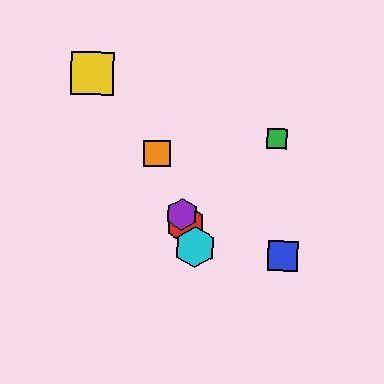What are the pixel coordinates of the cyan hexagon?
The cyan hexagon is at (195, 247).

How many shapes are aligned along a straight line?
4 shapes (the red hexagon, the purple hexagon, the orange square, the cyan hexagon) are aligned along a straight line.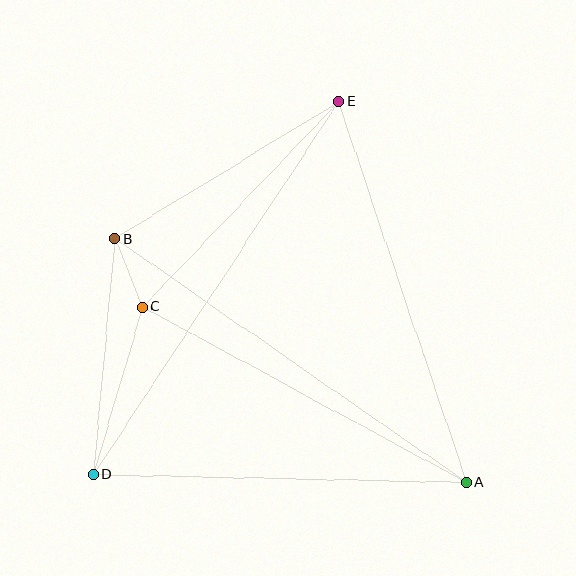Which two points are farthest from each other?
Points D and E are farthest from each other.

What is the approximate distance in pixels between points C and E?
The distance between C and E is approximately 284 pixels.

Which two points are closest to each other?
Points B and C are closest to each other.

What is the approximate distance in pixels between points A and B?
The distance between A and B is approximately 427 pixels.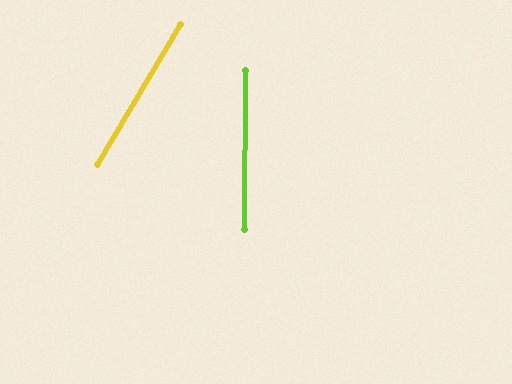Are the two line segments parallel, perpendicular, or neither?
Neither parallel nor perpendicular — they differ by about 30°.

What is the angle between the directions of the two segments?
Approximately 30 degrees.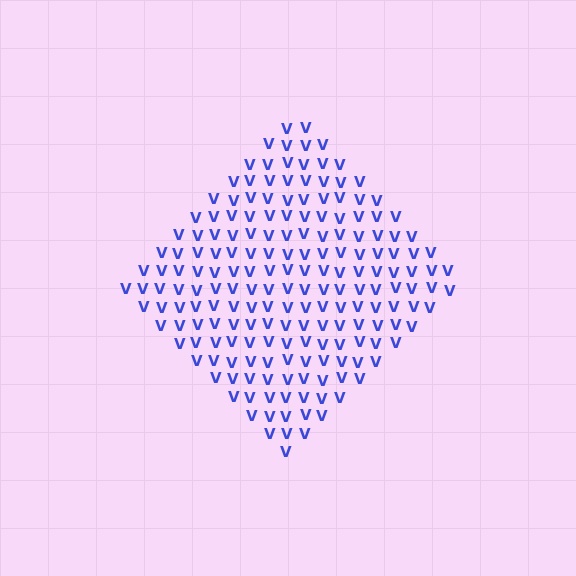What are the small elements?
The small elements are letter V's.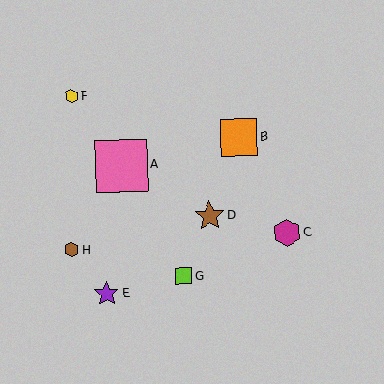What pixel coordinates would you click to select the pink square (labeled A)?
Click at (122, 166) to select the pink square A.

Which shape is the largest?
The pink square (labeled A) is the largest.